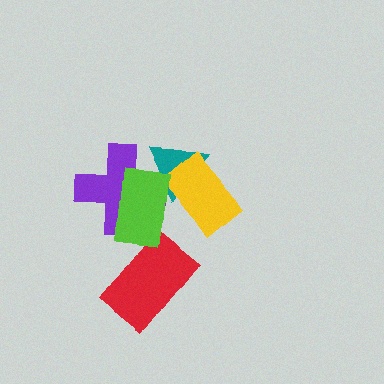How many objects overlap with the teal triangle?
3 objects overlap with the teal triangle.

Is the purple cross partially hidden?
Yes, it is partially covered by another shape.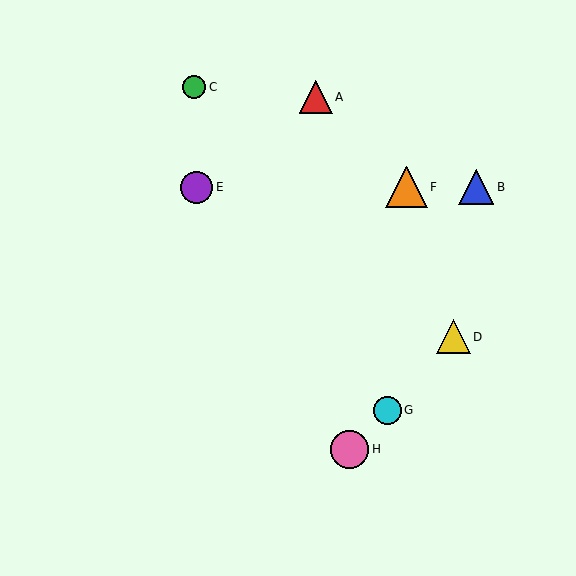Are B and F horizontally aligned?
Yes, both are at y≈187.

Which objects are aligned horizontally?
Objects B, E, F are aligned horizontally.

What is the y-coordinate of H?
Object H is at y≈449.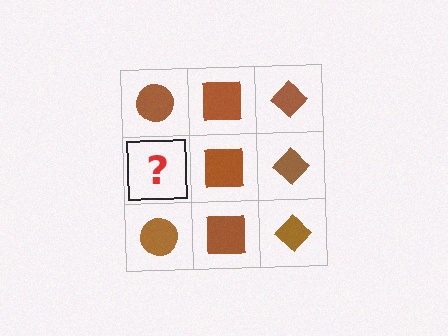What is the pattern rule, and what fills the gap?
The rule is that each column has a consistent shape. The gap should be filled with a brown circle.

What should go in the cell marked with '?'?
The missing cell should contain a brown circle.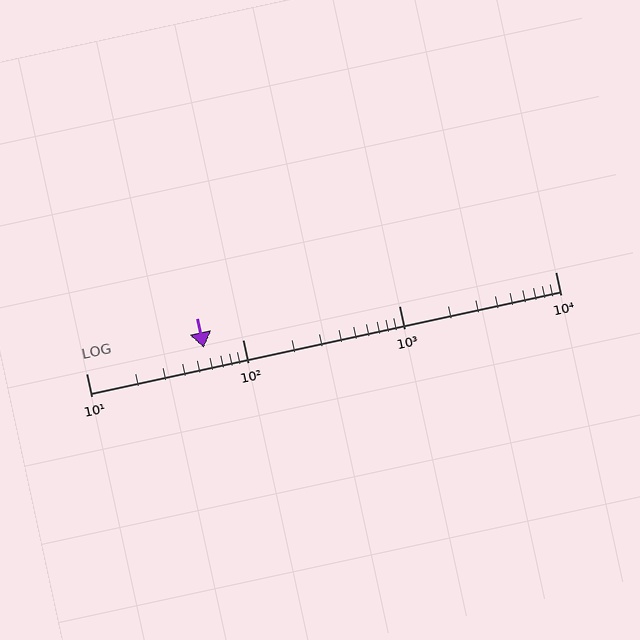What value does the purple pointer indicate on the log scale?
The pointer indicates approximately 57.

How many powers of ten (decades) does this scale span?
The scale spans 3 decades, from 10 to 10000.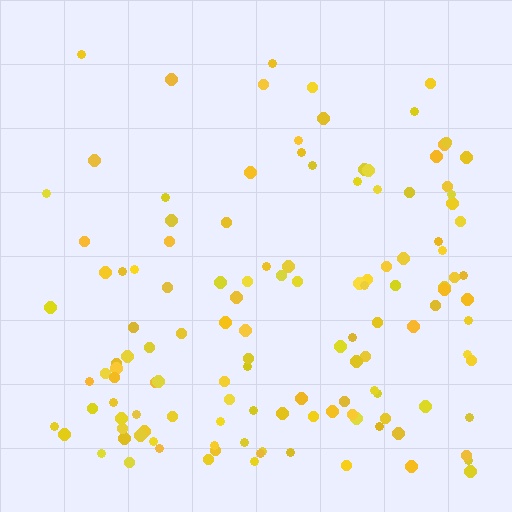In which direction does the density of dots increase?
From top to bottom, with the bottom side densest.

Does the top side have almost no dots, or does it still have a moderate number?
Still a moderate number, just noticeably fewer than the bottom.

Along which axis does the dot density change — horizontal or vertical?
Vertical.